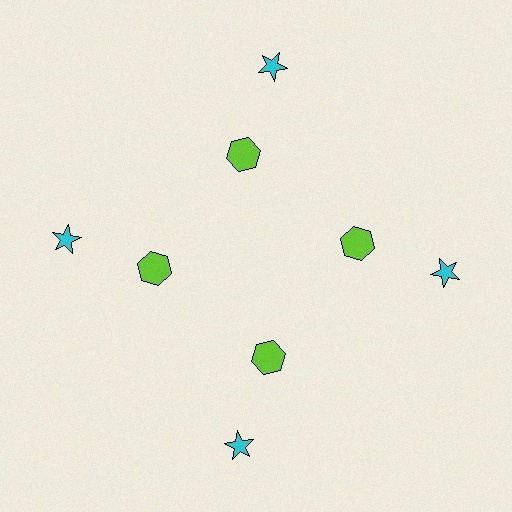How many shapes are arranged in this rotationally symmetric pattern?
There are 8 shapes, arranged in 4 groups of 2.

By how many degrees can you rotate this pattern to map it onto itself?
The pattern maps onto itself every 90 degrees of rotation.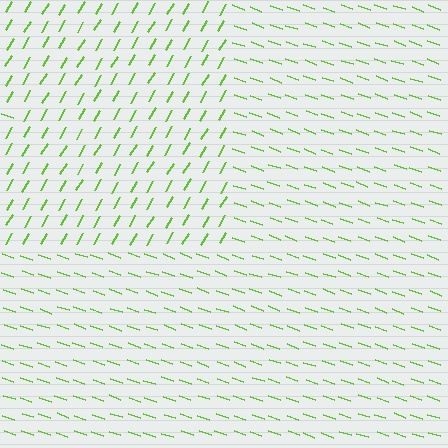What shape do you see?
I see a rectangle.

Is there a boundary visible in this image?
Yes, there is a texture boundary formed by a change in line orientation.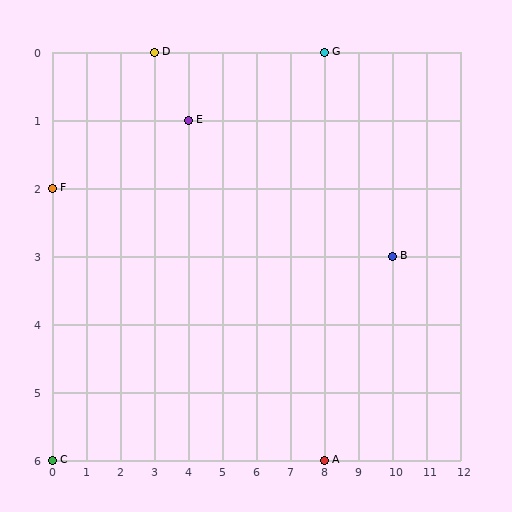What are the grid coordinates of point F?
Point F is at grid coordinates (0, 2).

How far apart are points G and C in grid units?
Points G and C are 8 columns and 6 rows apart (about 10.0 grid units diagonally).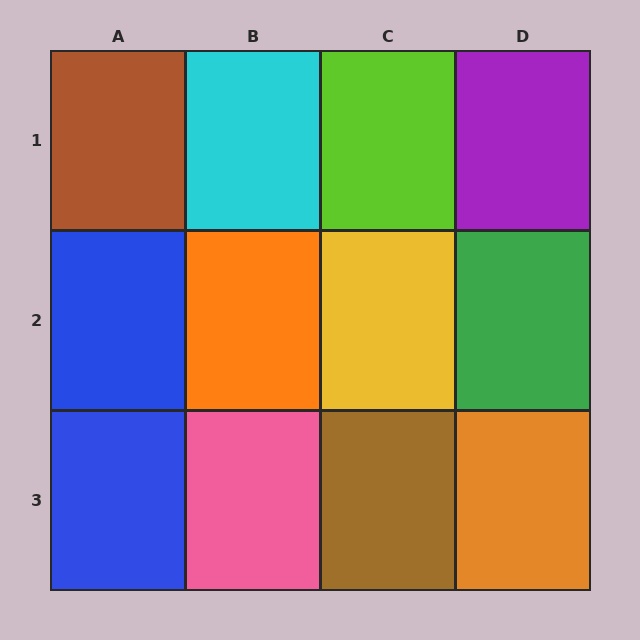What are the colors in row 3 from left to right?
Blue, pink, brown, orange.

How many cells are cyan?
1 cell is cyan.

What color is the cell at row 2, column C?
Yellow.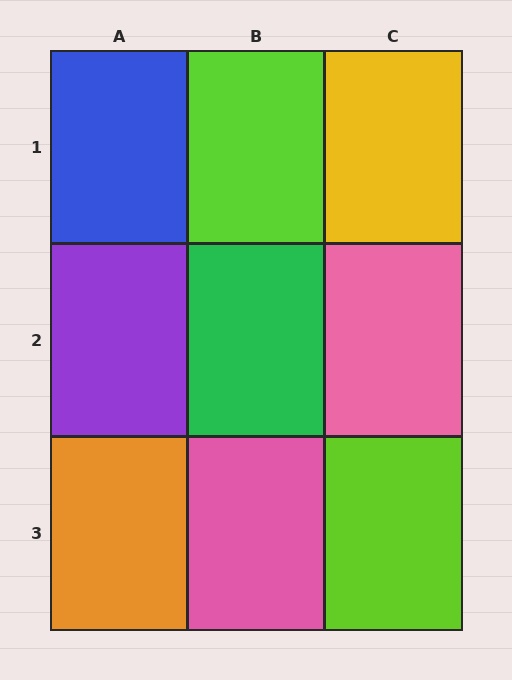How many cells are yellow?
1 cell is yellow.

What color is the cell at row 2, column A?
Purple.